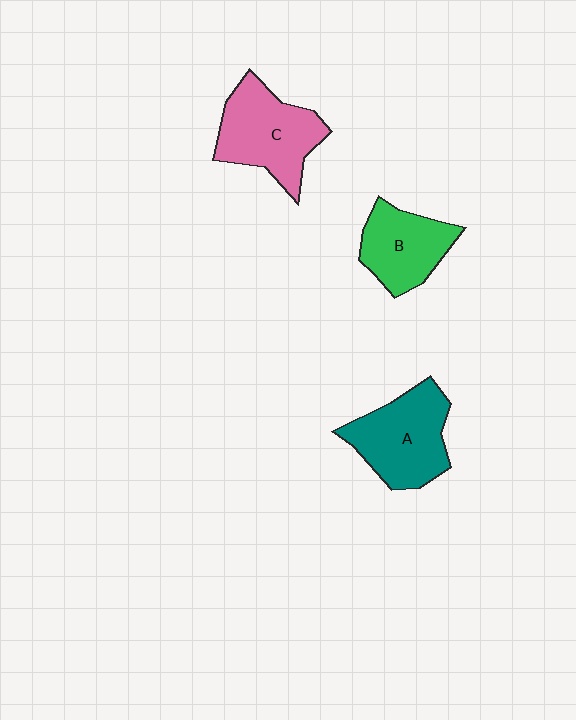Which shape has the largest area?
Shape A (teal).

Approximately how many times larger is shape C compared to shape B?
Approximately 1.3 times.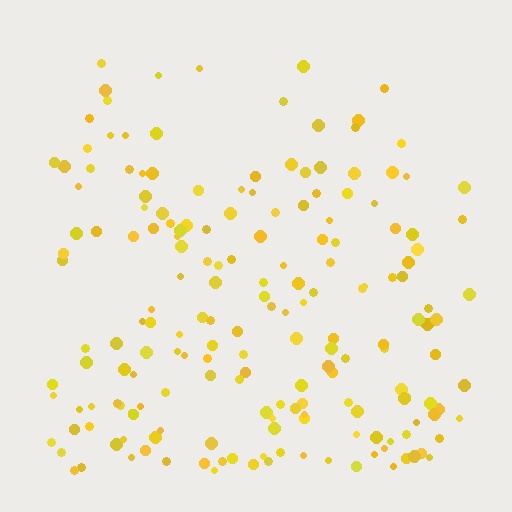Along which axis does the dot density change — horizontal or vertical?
Vertical.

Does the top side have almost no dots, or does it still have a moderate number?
Still a moderate number, just noticeably fewer than the bottom.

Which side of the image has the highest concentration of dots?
The bottom.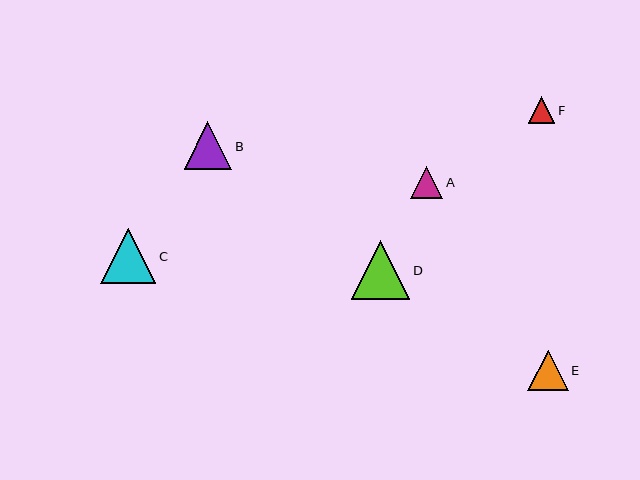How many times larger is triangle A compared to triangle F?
Triangle A is approximately 1.2 times the size of triangle F.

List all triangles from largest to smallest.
From largest to smallest: D, C, B, E, A, F.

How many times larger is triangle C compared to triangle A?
Triangle C is approximately 1.7 times the size of triangle A.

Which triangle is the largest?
Triangle D is the largest with a size of approximately 58 pixels.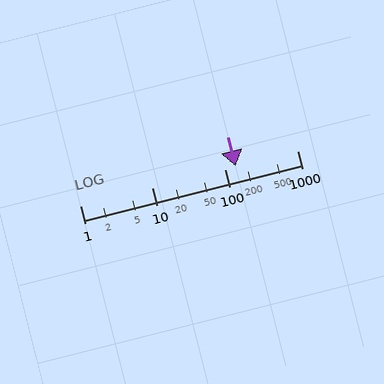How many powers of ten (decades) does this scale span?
The scale spans 3 decades, from 1 to 1000.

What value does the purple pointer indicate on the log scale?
The pointer indicates approximately 140.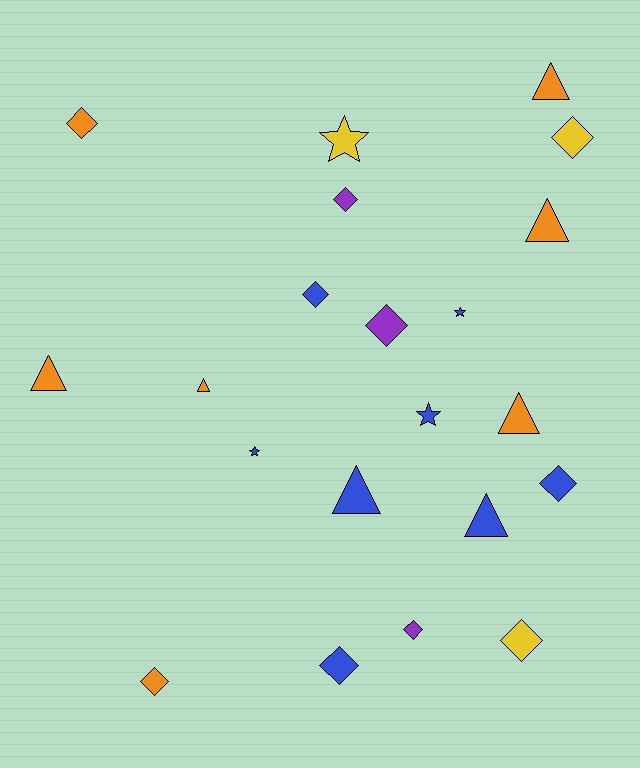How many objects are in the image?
There are 21 objects.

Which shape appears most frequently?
Diamond, with 10 objects.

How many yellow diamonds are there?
There are 2 yellow diamonds.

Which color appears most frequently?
Blue, with 8 objects.